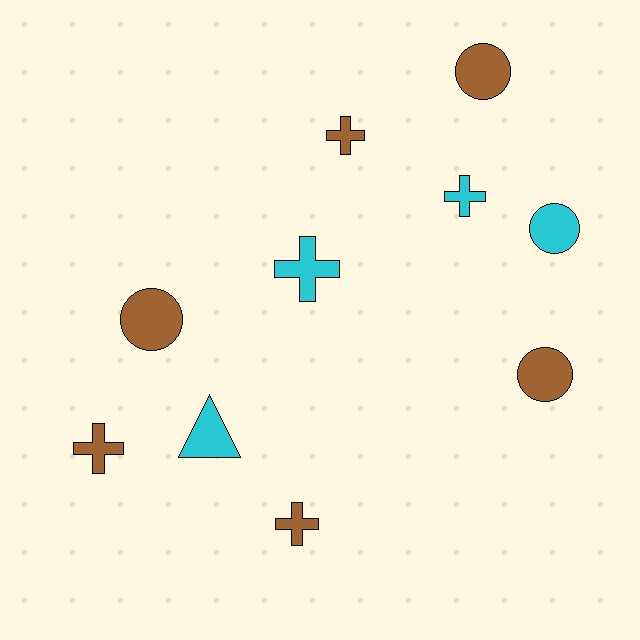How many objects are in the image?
There are 10 objects.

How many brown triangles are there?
There are no brown triangles.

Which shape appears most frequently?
Cross, with 5 objects.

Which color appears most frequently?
Brown, with 6 objects.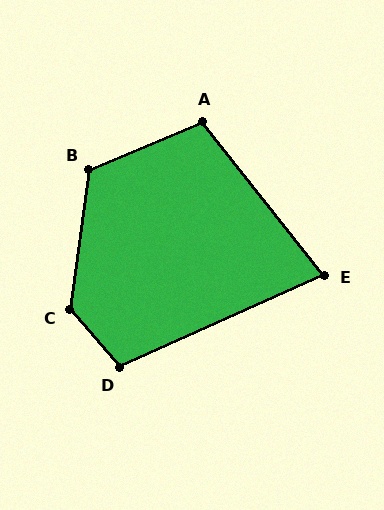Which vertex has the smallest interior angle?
E, at approximately 76 degrees.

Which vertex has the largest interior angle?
C, at approximately 132 degrees.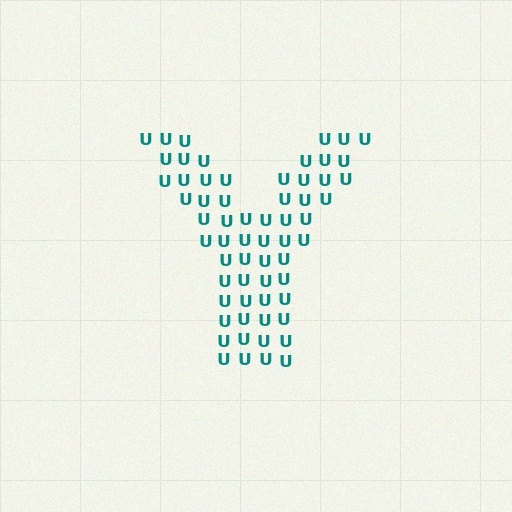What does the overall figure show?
The overall figure shows the letter Y.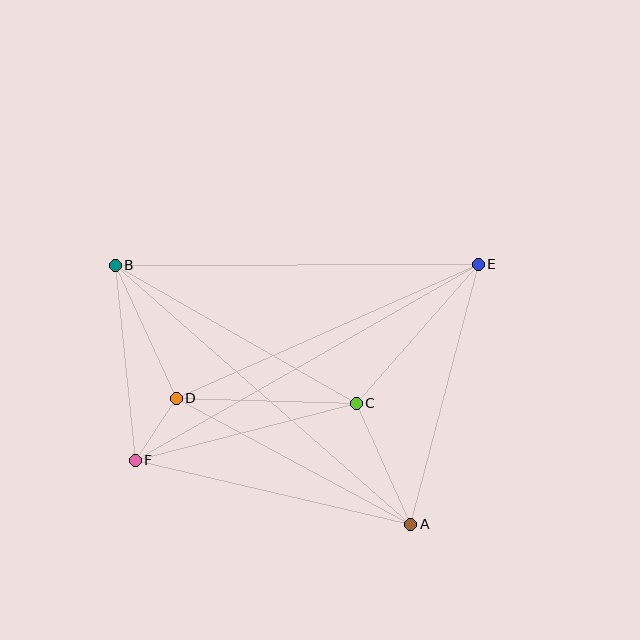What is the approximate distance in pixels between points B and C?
The distance between B and C is approximately 278 pixels.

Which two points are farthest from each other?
Points E and F are farthest from each other.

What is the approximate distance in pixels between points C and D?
The distance between C and D is approximately 180 pixels.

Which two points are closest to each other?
Points D and F are closest to each other.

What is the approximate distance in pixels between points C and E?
The distance between C and E is approximately 185 pixels.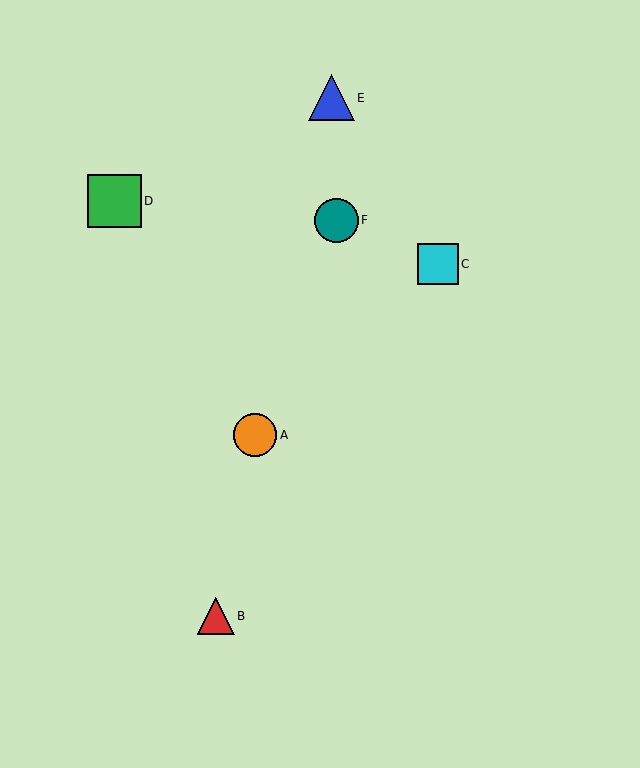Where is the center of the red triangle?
The center of the red triangle is at (216, 616).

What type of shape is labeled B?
Shape B is a red triangle.